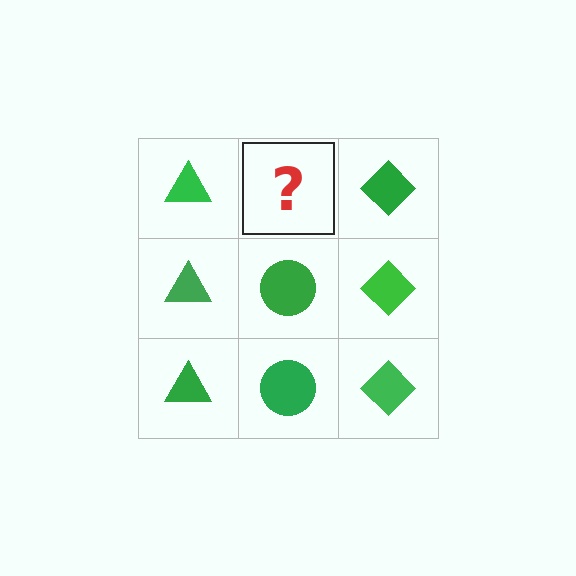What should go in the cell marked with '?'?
The missing cell should contain a green circle.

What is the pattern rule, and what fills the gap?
The rule is that each column has a consistent shape. The gap should be filled with a green circle.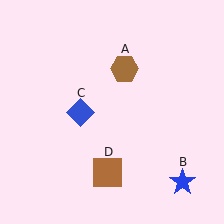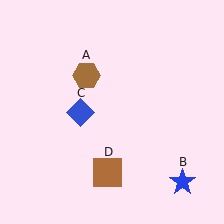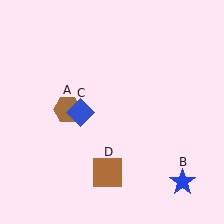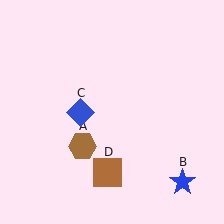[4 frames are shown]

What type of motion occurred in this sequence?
The brown hexagon (object A) rotated counterclockwise around the center of the scene.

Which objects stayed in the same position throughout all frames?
Blue star (object B) and blue diamond (object C) and brown square (object D) remained stationary.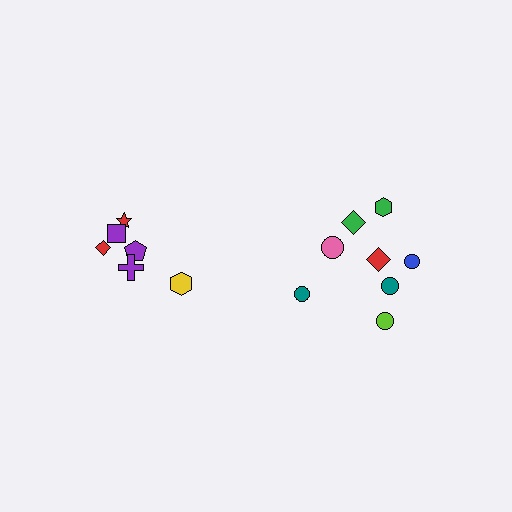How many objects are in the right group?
There are 8 objects.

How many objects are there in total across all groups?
There are 14 objects.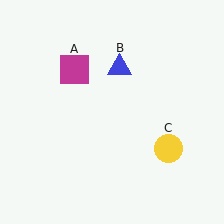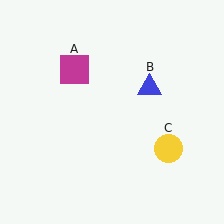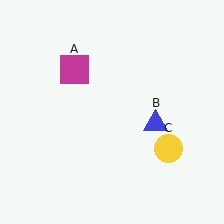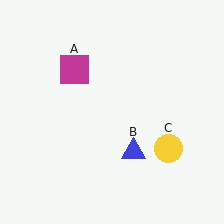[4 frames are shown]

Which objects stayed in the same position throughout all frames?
Magenta square (object A) and yellow circle (object C) remained stationary.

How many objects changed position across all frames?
1 object changed position: blue triangle (object B).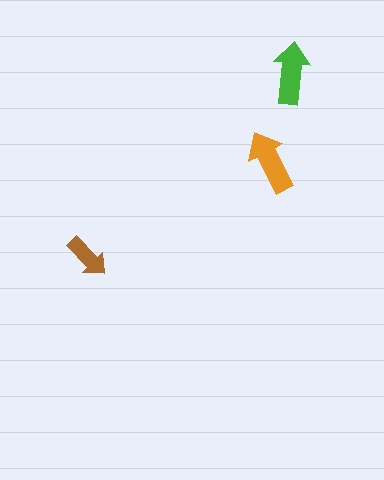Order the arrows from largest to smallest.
the orange one, the green one, the brown one.